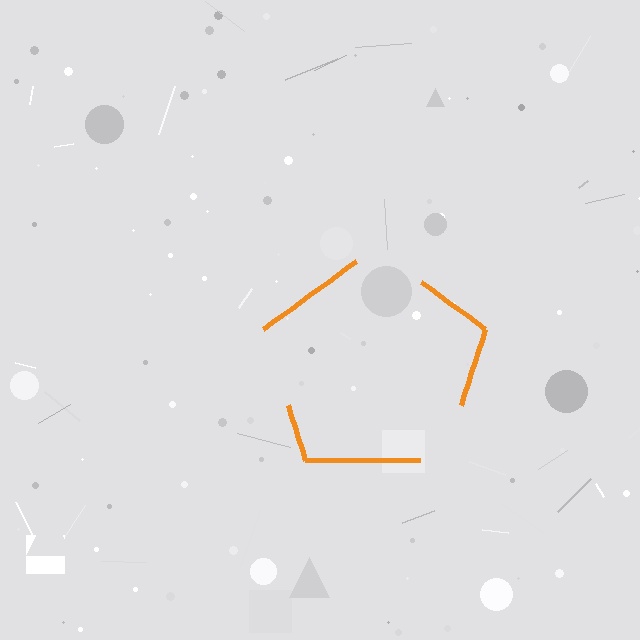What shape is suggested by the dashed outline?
The dashed outline suggests a pentagon.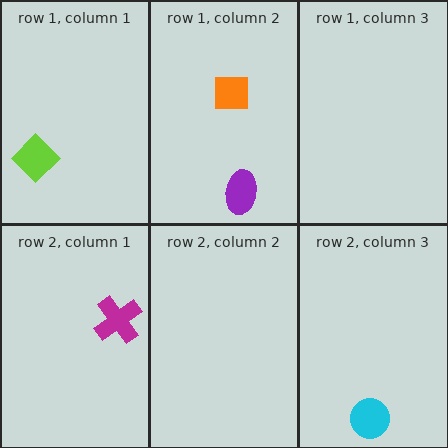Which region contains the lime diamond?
The row 1, column 1 region.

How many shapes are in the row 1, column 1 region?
1.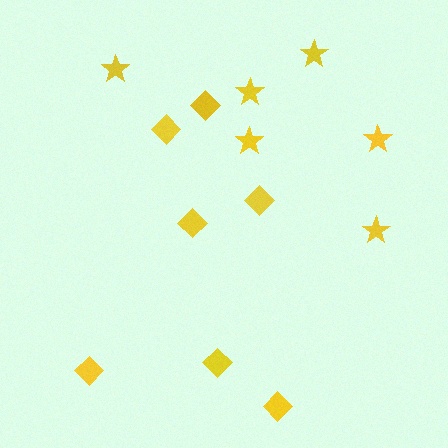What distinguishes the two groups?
There are 2 groups: one group of stars (6) and one group of diamonds (7).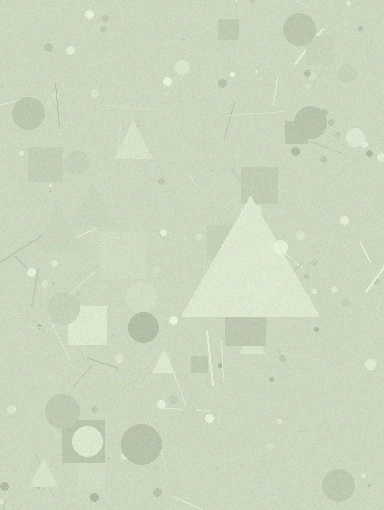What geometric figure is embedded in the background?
A triangle is embedded in the background.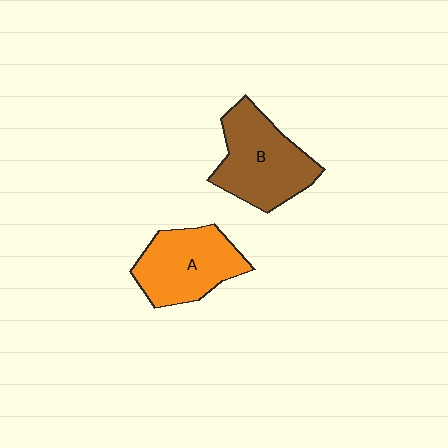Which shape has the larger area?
Shape B (brown).